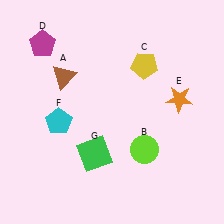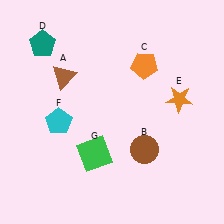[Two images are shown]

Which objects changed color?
B changed from lime to brown. C changed from yellow to orange. D changed from magenta to teal.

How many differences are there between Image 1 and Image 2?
There are 3 differences between the two images.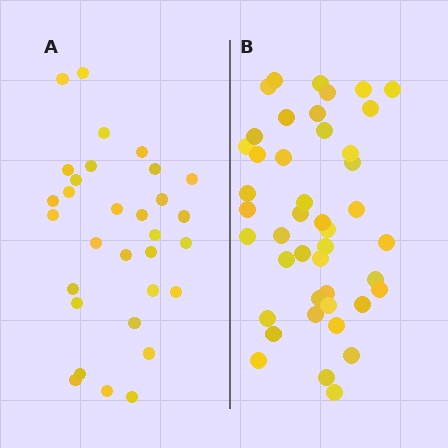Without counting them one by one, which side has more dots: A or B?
Region B (the right region) has more dots.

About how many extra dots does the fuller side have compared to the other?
Region B has approximately 15 more dots than region A.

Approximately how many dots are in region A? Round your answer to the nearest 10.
About 30 dots. (The exact count is 31, which rounds to 30.)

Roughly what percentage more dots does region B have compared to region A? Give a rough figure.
About 40% more.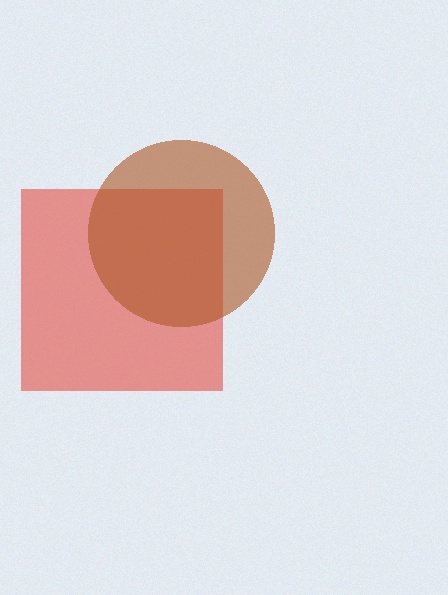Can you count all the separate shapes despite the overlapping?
Yes, there are 2 separate shapes.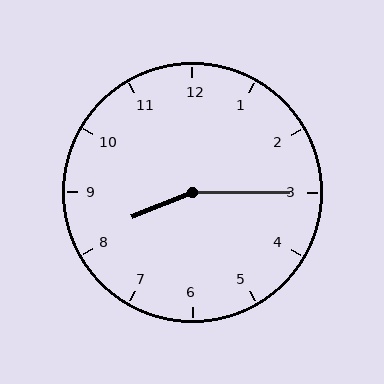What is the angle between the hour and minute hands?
Approximately 158 degrees.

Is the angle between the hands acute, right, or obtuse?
It is obtuse.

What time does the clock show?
8:15.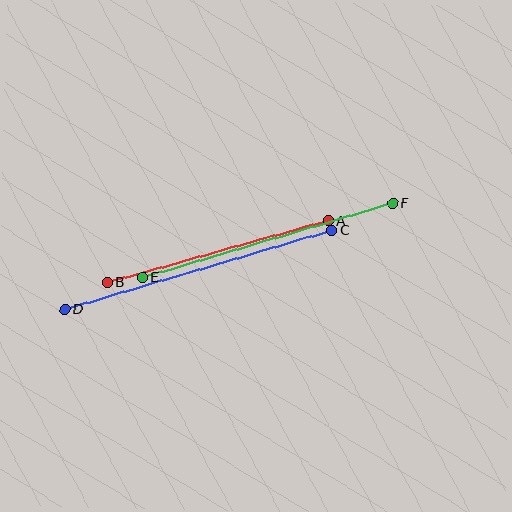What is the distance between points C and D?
The distance is approximately 278 pixels.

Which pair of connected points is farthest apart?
Points C and D are farthest apart.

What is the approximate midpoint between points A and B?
The midpoint is at approximately (218, 252) pixels.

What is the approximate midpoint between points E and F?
The midpoint is at approximately (268, 240) pixels.